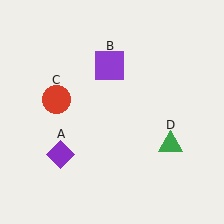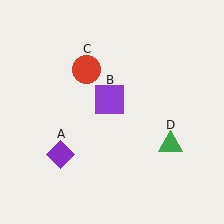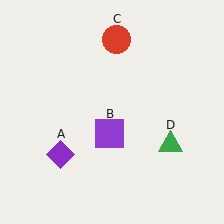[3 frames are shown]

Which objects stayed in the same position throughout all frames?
Purple diamond (object A) and green triangle (object D) remained stationary.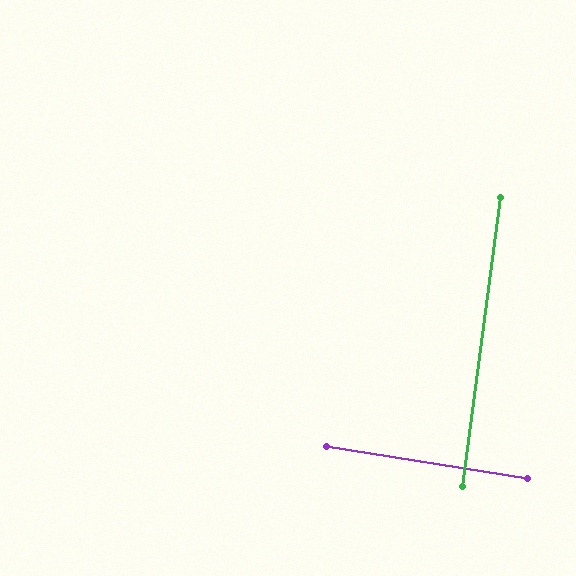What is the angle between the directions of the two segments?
Approximately 89 degrees.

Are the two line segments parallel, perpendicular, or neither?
Perpendicular — they meet at approximately 89°.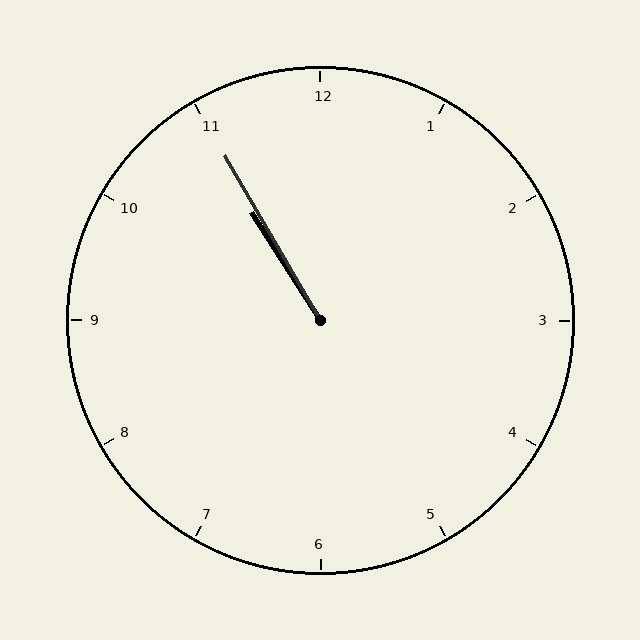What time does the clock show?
10:55.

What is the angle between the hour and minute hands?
Approximately 2 degrees.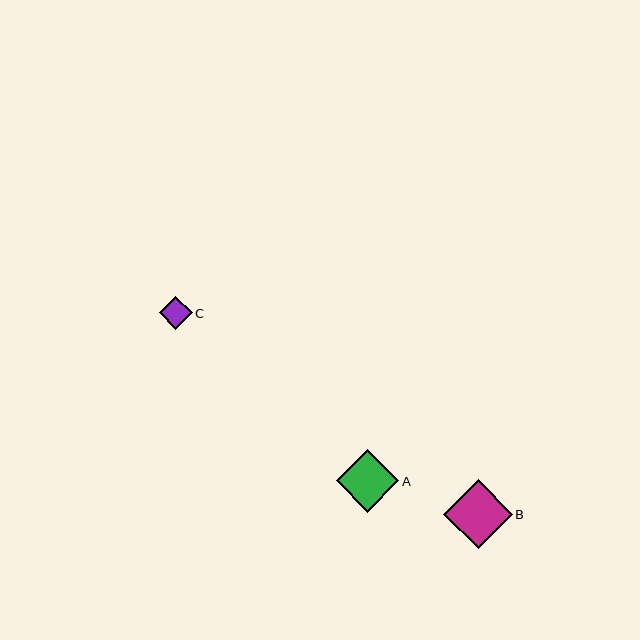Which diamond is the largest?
Diamond B is the largest with a size of approximately 69 pixels.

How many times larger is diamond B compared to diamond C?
Diamond B is approximately 2.1 times the size of diamond C.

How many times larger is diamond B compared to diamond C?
Diamond B is approximately 2.1 times the size of diamond C.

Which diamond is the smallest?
Diamond C is the smallest with a size of approximately 33 pixels.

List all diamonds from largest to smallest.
From largest to smallest: B, A, C.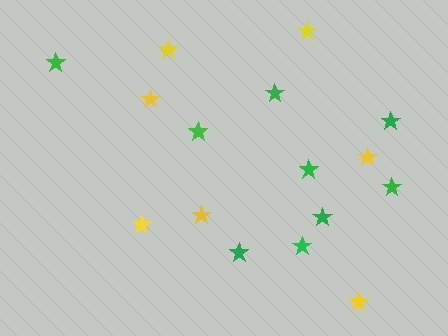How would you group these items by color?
There are 2 groups: one group of green stars (9) and one group of yellow stars (7).